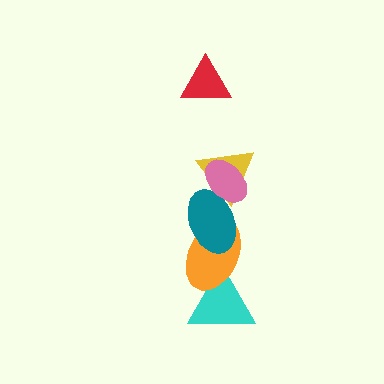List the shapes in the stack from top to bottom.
From top to bottom: the red triangle, the pink ellipse, the yellow triangle, the teal ellipse, the orange ellipse, the cyan triangle.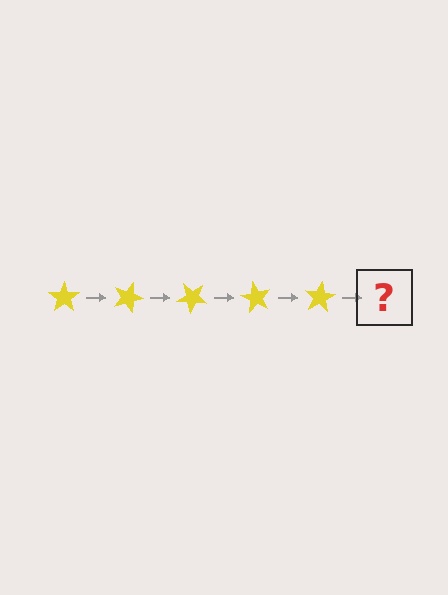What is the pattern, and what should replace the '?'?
The pattern is that the star rotates 20 degrees each step. The '?' should be a yellow star rotated 100 degrees.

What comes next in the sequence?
The next element should be a yellow star rotated 100 degrees.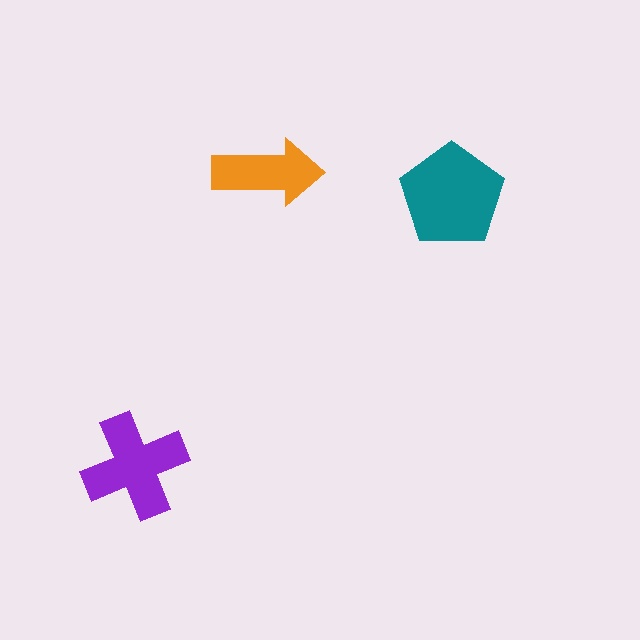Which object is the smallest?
The orange arrow.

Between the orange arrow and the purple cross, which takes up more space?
The purple cross.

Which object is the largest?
The teal pentagon.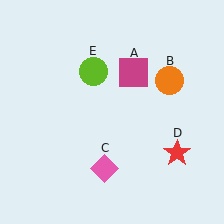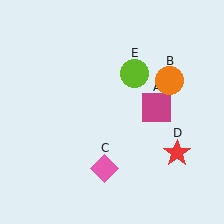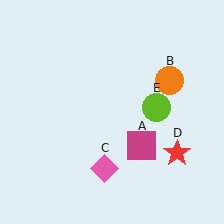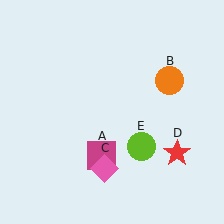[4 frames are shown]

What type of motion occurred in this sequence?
The magenta square (object A), lime circle (object E) rotated clockwise around the center of the scene.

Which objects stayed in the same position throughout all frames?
Orange circle (object B) and pink diamond (object C) and red star (object D) remained stationary.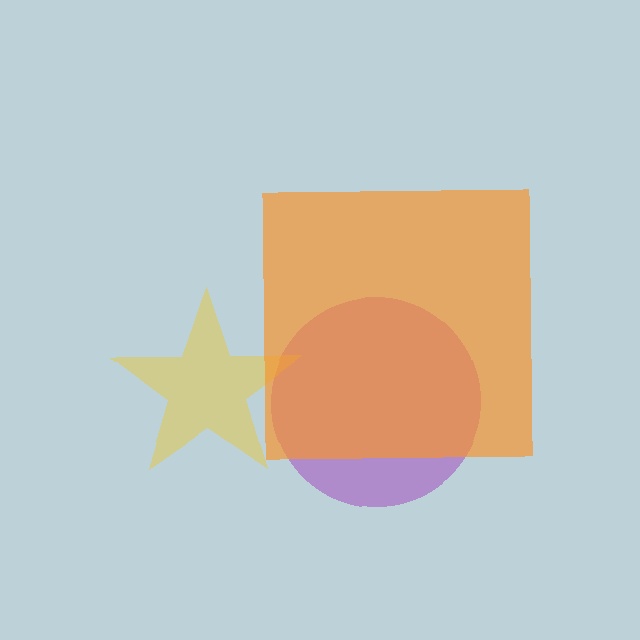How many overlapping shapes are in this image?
There are 3 overlapping shapes in the image.